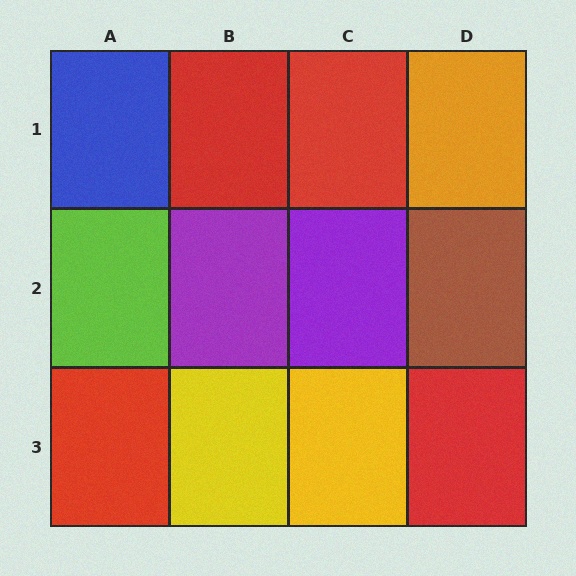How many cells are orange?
1 cell is orange.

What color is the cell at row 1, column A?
Blue.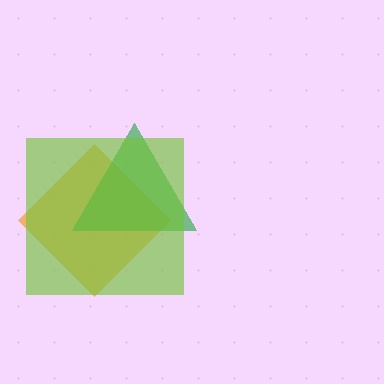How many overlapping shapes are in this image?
There are 3 overlapping shapes in the image.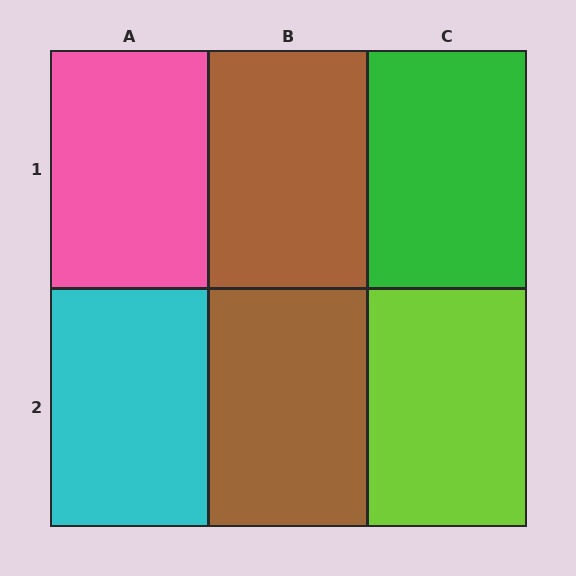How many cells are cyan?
1 cell is cyan.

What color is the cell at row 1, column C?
Green.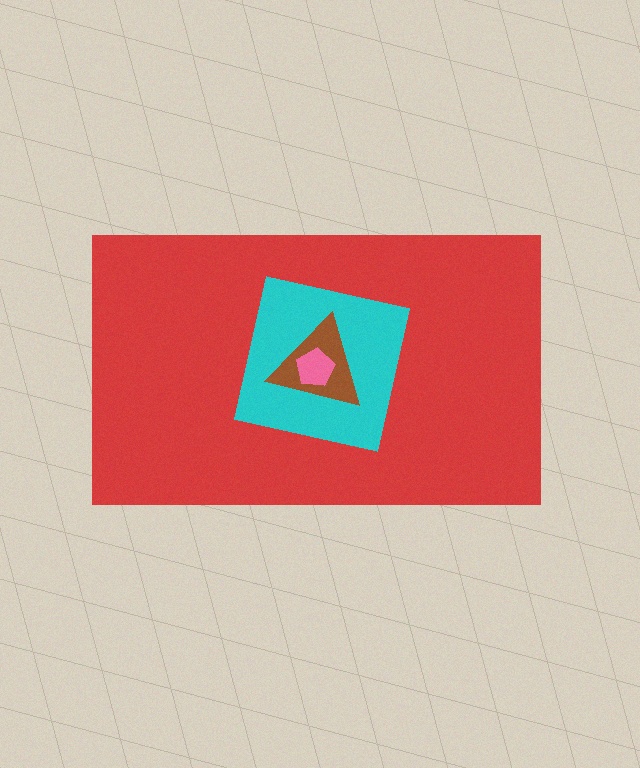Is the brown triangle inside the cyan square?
Yes.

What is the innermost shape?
The pink pentagon.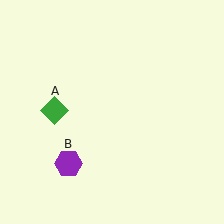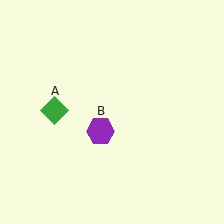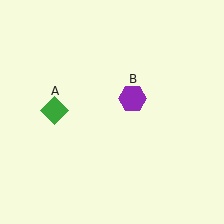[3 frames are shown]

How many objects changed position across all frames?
1 object changed position: purple hexagon (object B).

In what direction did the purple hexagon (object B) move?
The purple hexagon (object B) moved up and to the right.